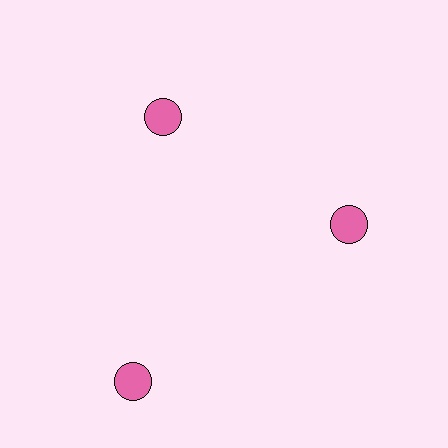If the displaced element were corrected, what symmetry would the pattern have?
It would have 3-fold rotational symmetry — the pattern would map onto itself every 120 degrees.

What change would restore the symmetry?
The symmetry would be restored by moving it inward, back onto the ring so that all 3 circles sit at equal angles and equal distance from the center.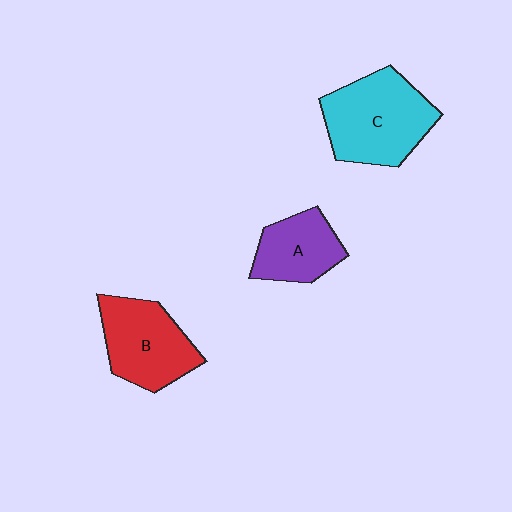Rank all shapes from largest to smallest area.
From largest to smallest: C (cyan), B (red), A (purple).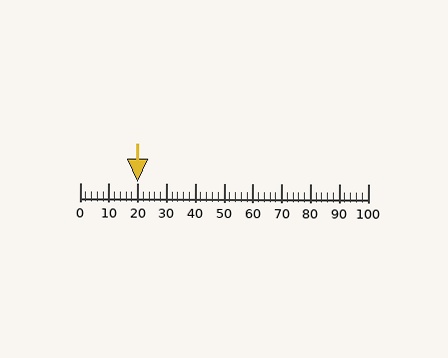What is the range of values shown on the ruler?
The ruler shows values from 0 to 100.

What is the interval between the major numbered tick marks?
The major tick marks are spaced 10 units apart.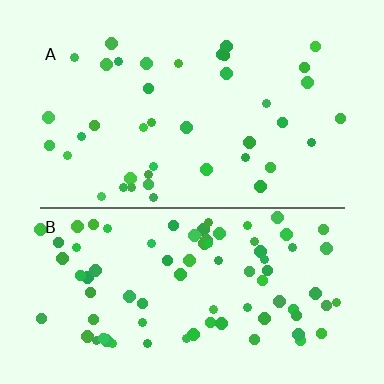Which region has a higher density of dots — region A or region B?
B (the bottom).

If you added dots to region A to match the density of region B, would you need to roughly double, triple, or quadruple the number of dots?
Approximately double.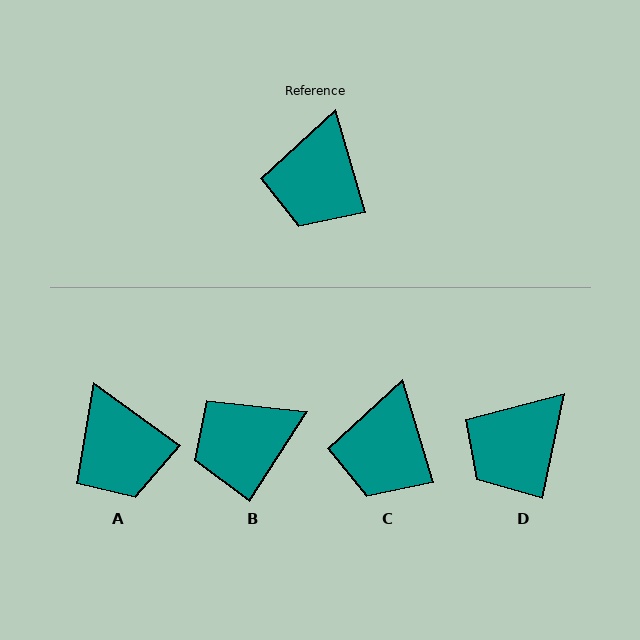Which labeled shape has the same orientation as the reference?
C.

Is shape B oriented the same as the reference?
No, it is off by about 49 degrees.